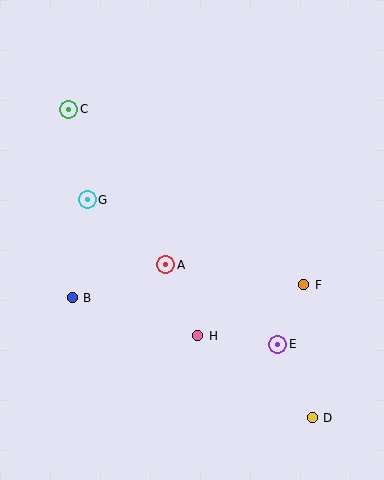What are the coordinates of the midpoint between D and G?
The midpoint between D and G is at (200, 309).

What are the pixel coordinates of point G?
Point G is at (87, 200).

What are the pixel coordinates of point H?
Point H is at (198, 336).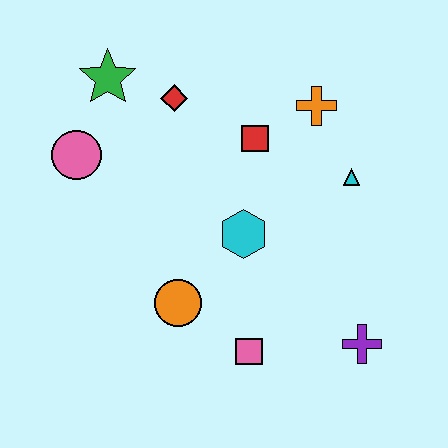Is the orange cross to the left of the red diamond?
No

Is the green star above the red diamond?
Yes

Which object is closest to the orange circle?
The pink square is closest to the orange circle.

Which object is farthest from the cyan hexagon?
The green star is farthest from the cyan hexagon.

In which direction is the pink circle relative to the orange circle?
The pink circle is above the orange circle.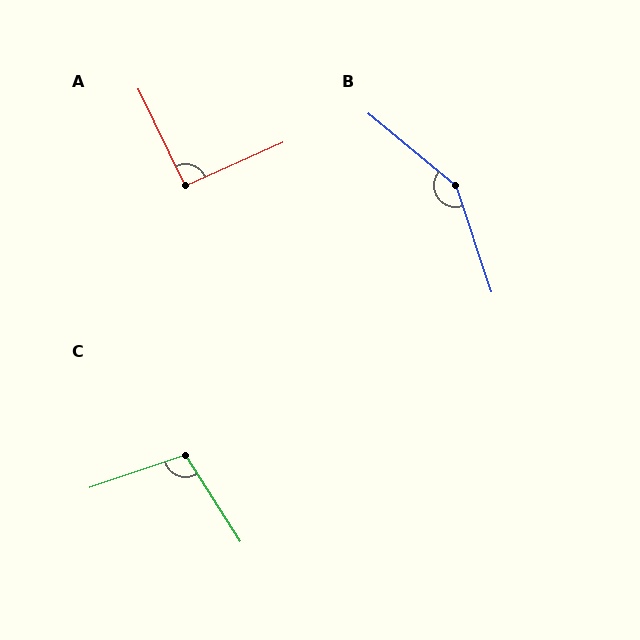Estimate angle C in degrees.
Approximately 104 degrees.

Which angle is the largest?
B, at approximately 148 degrees.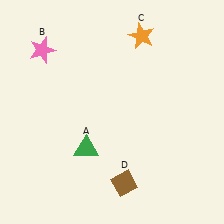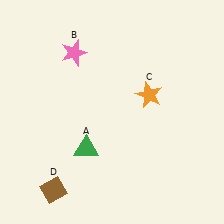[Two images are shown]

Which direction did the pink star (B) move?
The pink star (B) moved right.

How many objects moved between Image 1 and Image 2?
3 objects moved between the two images.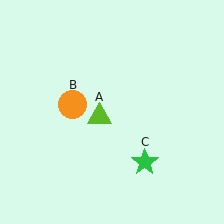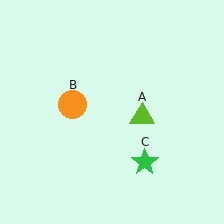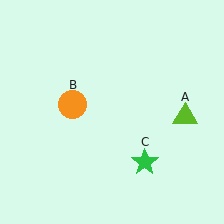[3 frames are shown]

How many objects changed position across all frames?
1 object changed position: lime triangle (object A).